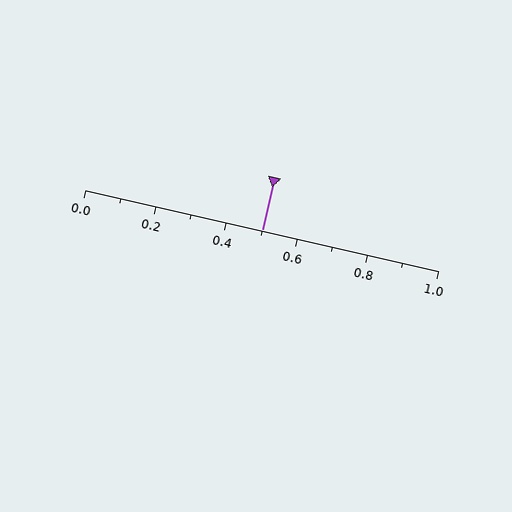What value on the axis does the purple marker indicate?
The marker indicates approximately 0.5.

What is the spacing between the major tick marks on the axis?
The major ticks are spaced 0.2 apart.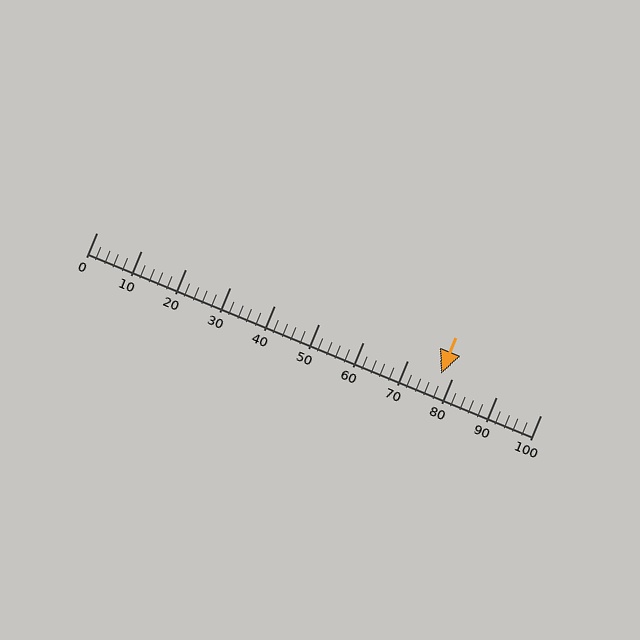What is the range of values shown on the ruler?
The ruler shows values from 0 to 100.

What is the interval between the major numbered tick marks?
The major tick marks are spaced 10 units apart.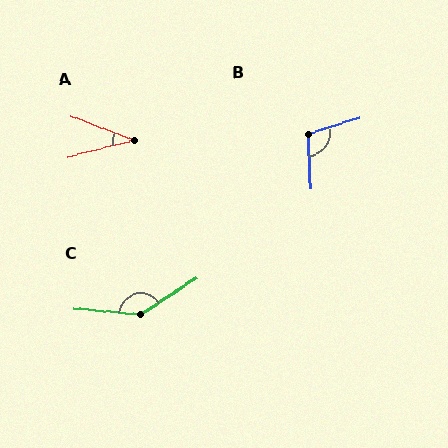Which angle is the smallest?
A, at approximately 34 degrees.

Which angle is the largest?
C, at approximately 142 degrees.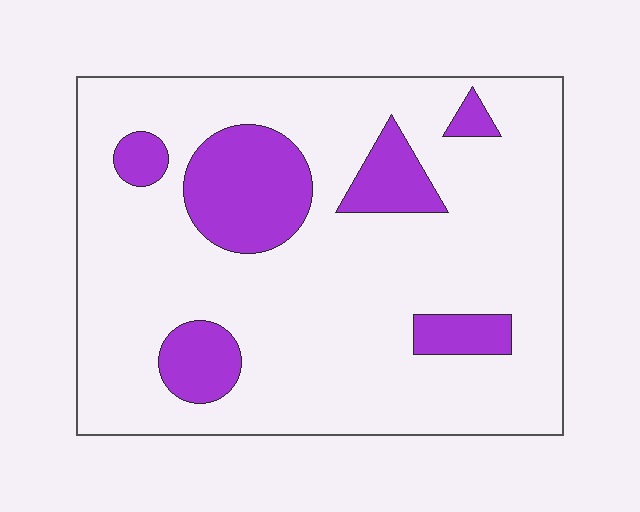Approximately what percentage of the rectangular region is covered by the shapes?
Approximately 20%.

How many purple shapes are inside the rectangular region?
6.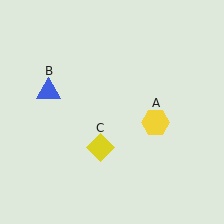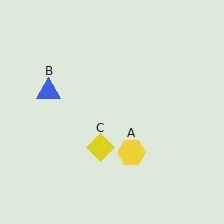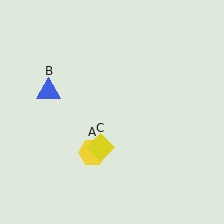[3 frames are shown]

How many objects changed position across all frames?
1 object changed position: yellow hexagon (object A).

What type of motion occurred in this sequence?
The yellow hexagon (object A) rotated clockwise around the center of the scene.